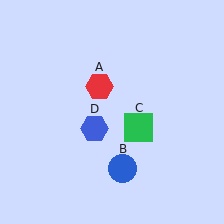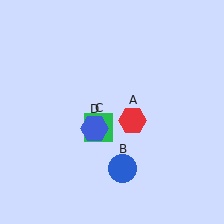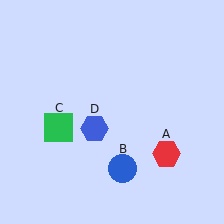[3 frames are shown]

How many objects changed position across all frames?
2 objects changed position: red hexagon (object A), green square (object C).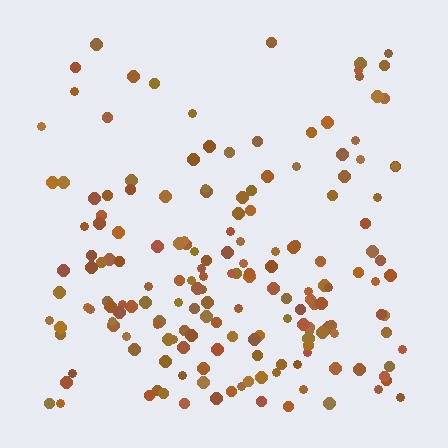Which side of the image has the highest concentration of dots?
The bottom.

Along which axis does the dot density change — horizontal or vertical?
Vertical.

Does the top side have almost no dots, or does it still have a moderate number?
Still a moderate number, just noticeably fewer than the bottom.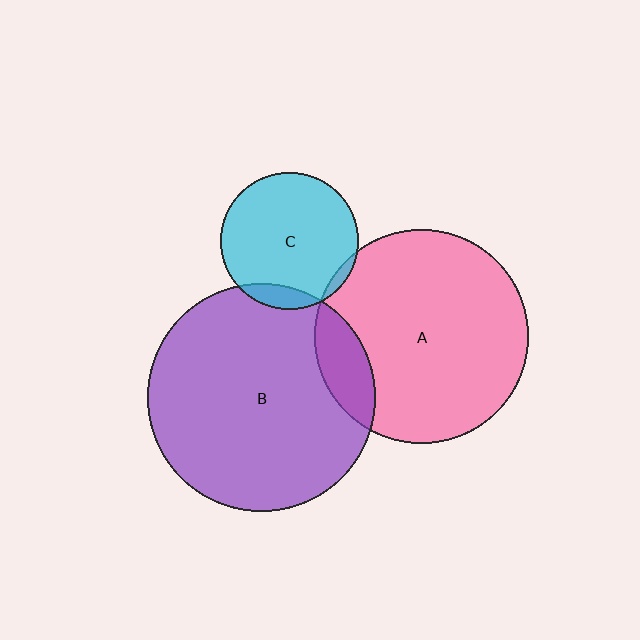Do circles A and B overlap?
Yes.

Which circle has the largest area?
Circle B (purple).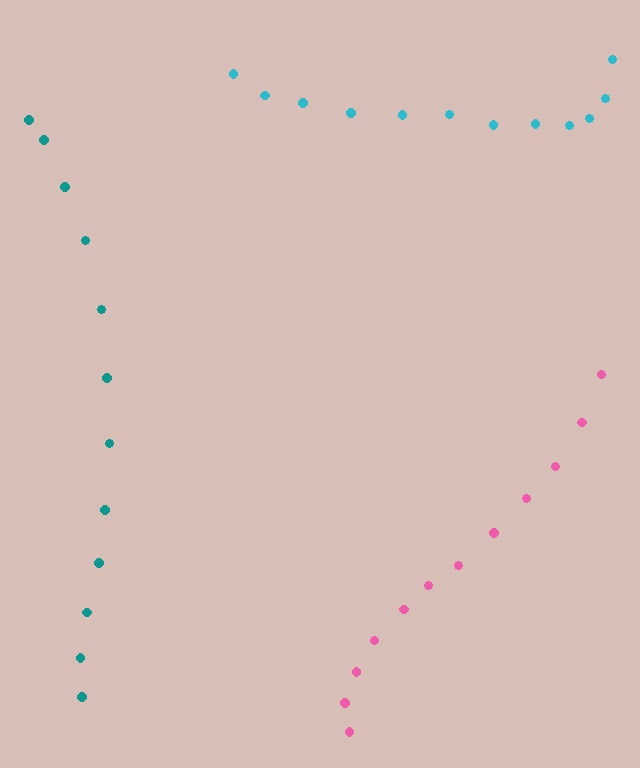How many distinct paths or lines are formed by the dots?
There are 3 distinct paths.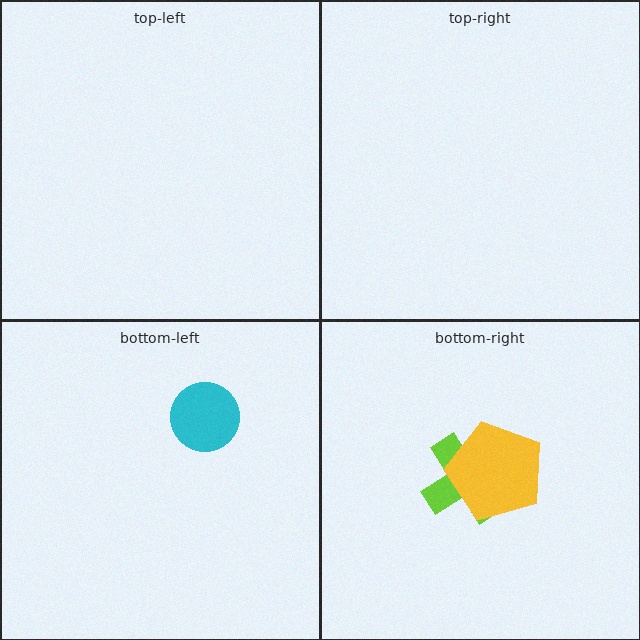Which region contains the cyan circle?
The bottom-left region.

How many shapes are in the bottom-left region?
1.